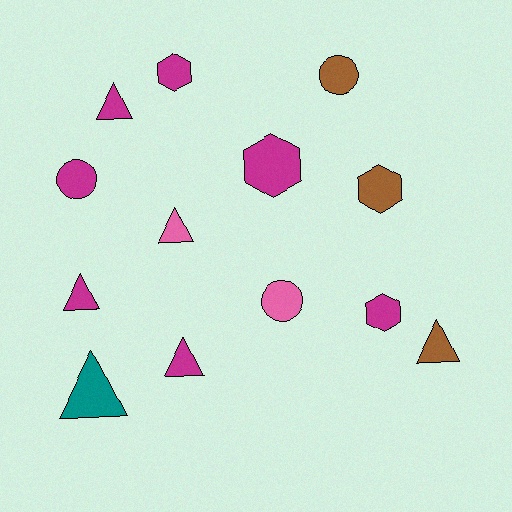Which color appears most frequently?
Magenta, with 7 objects.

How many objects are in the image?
There are 13 objects.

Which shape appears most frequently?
Triangle, with 6 objects.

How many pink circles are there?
There is 1 pink circle.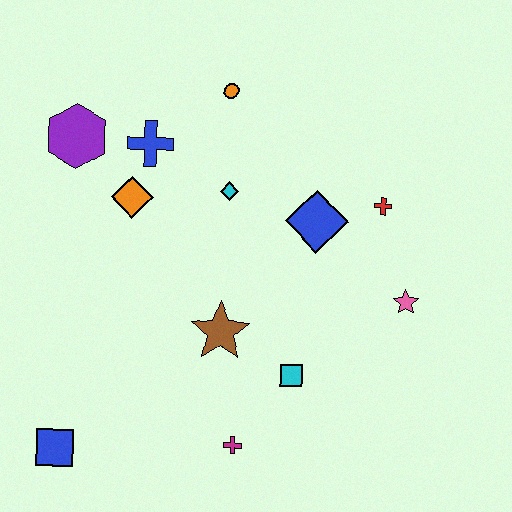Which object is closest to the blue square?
The magenta cross is closest to the blue square.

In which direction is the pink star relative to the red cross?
The pink star is below the red cross.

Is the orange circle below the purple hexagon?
No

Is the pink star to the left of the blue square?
No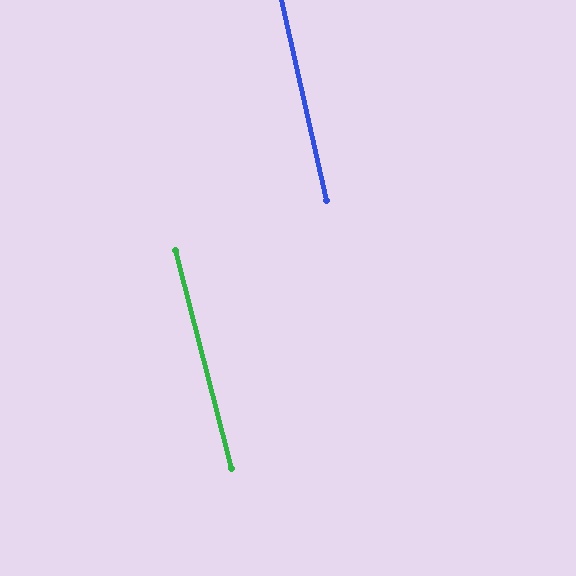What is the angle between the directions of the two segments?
Approximately 2 degrees.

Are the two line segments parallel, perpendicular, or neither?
Parallel — their directions differ by only 2.0°.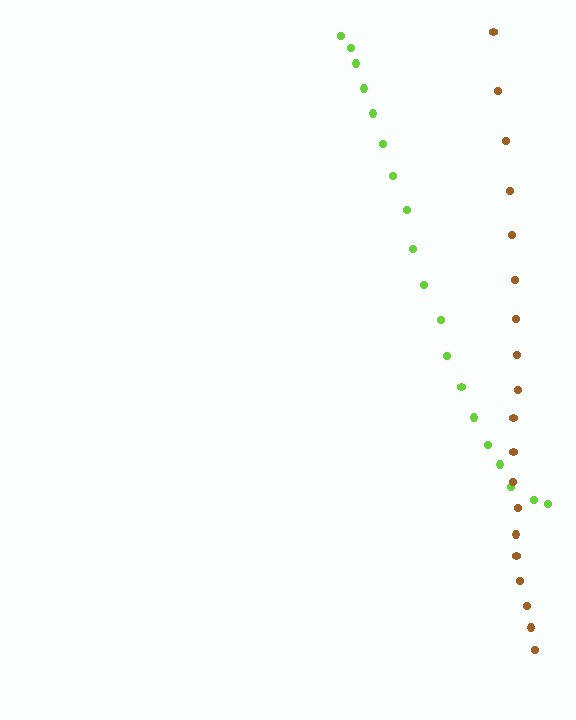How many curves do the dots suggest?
There are 2 distinct paths.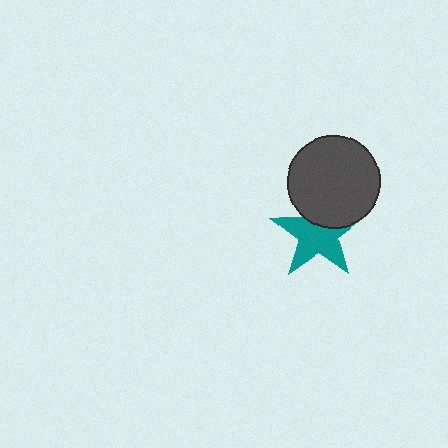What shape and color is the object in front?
The object in front is a dark gray circle.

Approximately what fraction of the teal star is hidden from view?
Roughly 32% of the teal star is hidden behind the dark gray circle.